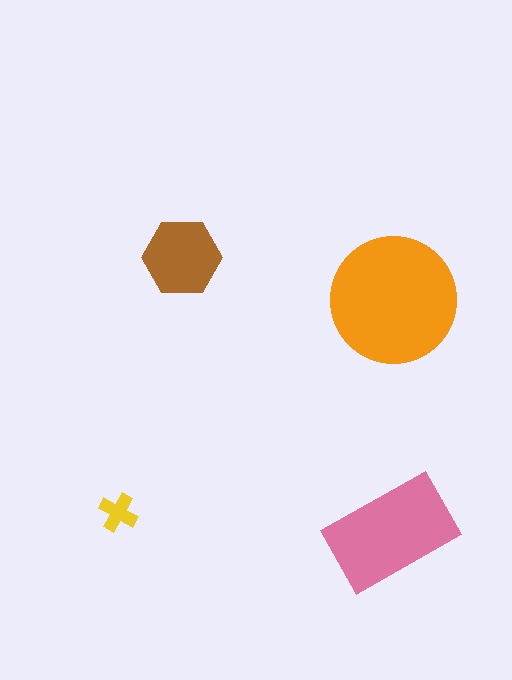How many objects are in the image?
There are 4 objects in the image.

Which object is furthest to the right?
The orange circle is rightmost.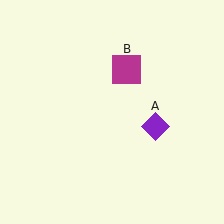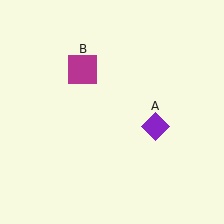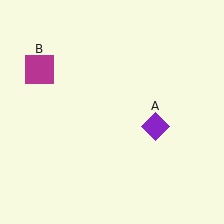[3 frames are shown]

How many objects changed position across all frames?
1 object changed position: magenta square (object B).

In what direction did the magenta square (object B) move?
The magenta square (object B) moved left.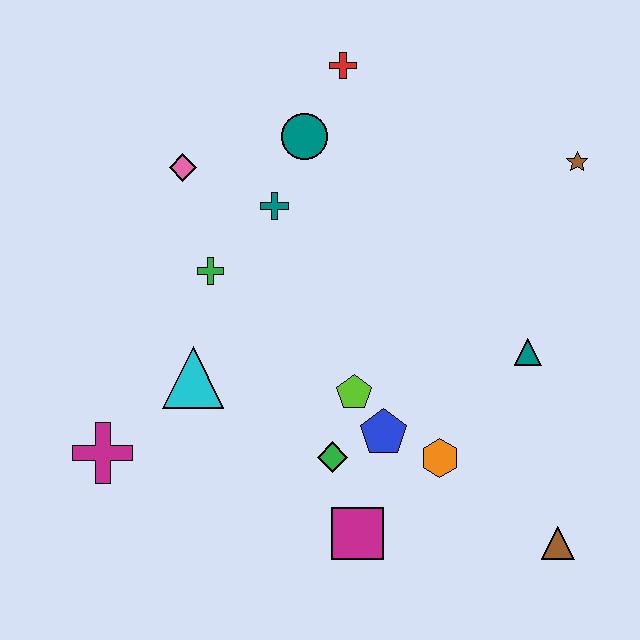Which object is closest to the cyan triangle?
The green cross is closest to the cyan triangle.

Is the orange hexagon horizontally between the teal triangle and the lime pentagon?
Yes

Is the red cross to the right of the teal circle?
Yes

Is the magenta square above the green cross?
No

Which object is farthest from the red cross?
The brown triangle is farthest from the red cross.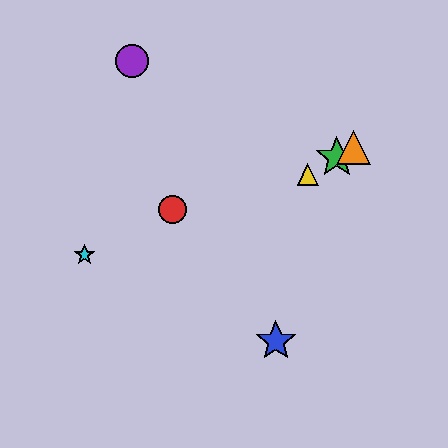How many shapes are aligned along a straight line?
3 shapes (the green star, the yellow triangle, the orange triangle) are aligned along a straight line.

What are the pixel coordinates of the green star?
The green star is at (337, 157).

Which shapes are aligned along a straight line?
The green star, the yellow triangle, the orange triangle are aligned along a straight line.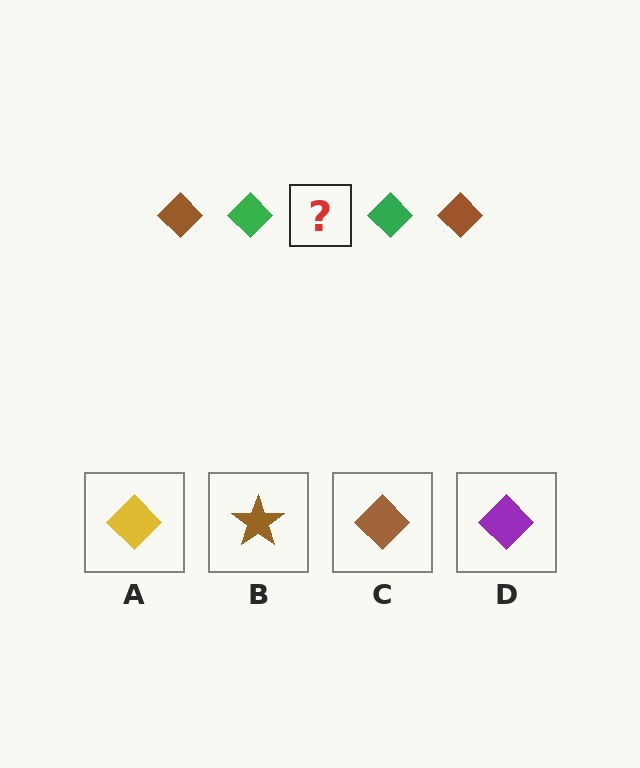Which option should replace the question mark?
Option C.